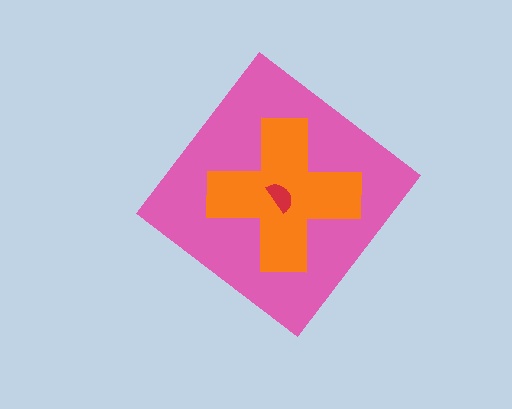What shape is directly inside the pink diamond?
The orange cross.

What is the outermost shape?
The pink diamond.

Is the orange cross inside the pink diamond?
Yes.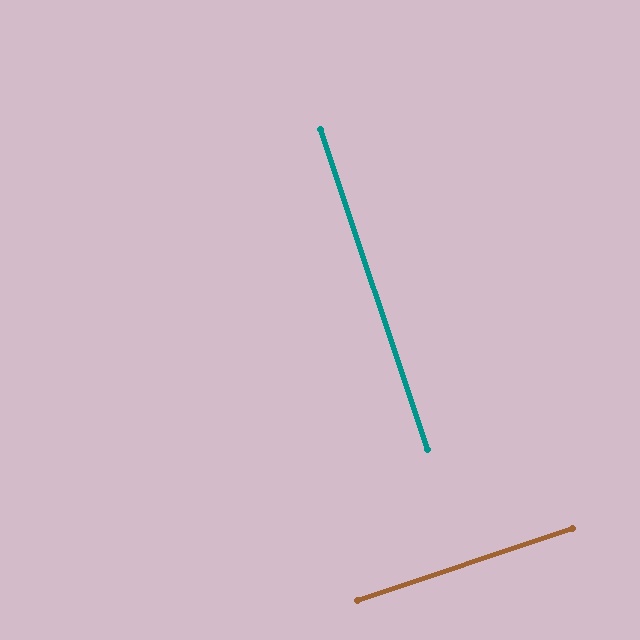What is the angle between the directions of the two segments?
Approximately 90 degrees.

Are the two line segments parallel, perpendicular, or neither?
Perpendicular — they meet at approximately 90°.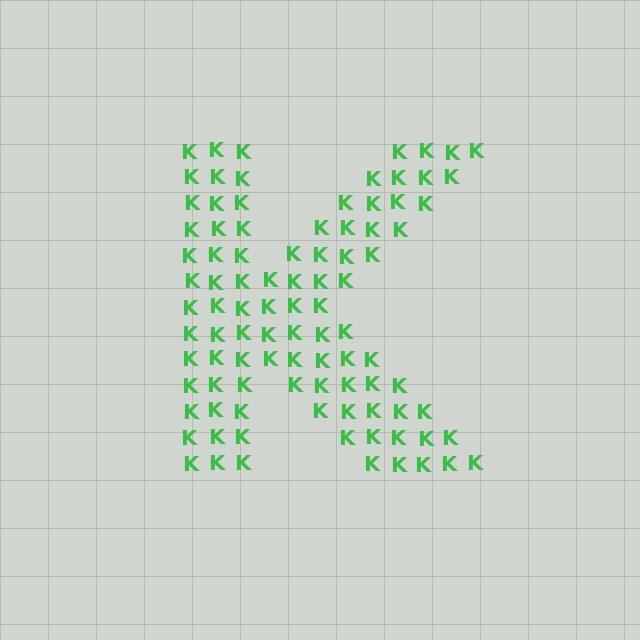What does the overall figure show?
The overall figure shows the letter K.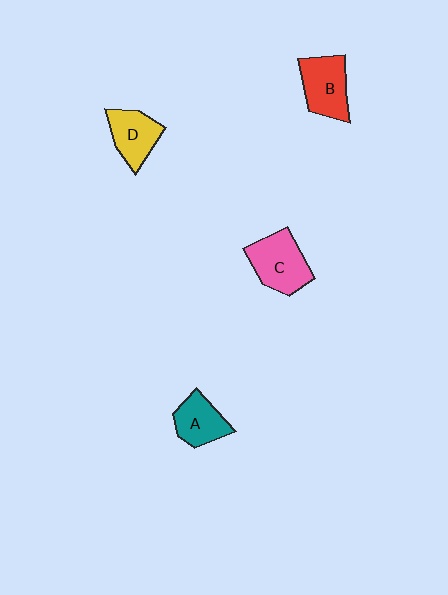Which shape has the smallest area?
Shape A (teal).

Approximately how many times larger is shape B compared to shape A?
Approximately 1.3 times.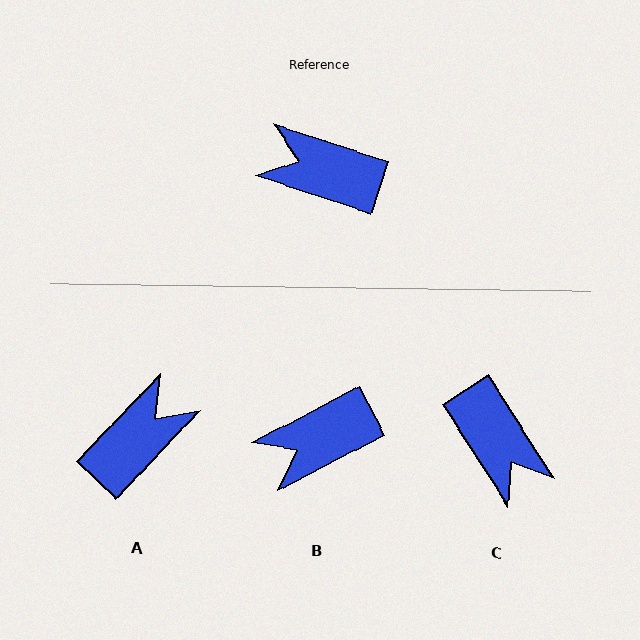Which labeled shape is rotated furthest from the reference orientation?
C, about 140 degrees away.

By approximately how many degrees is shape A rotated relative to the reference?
Approximately 115 degrees clockwise.